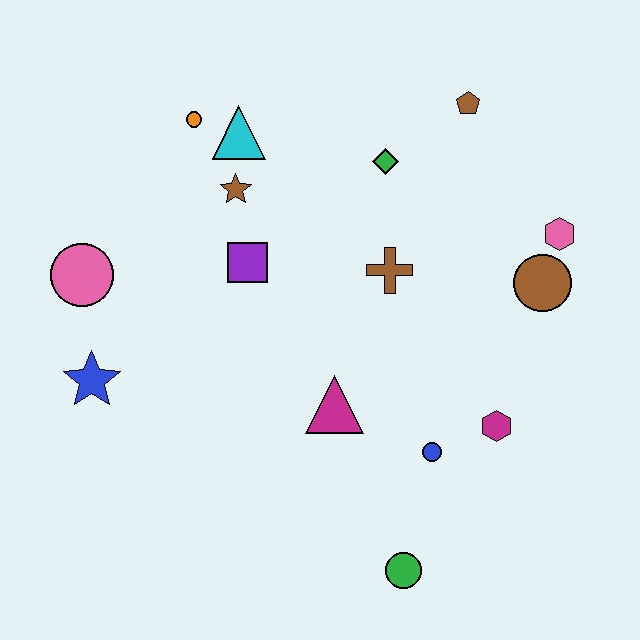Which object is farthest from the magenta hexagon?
The pink circle is farthest from the magenta hexagon.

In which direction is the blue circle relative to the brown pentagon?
The blue circle is below the brown pentagon.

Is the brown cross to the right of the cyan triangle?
Yes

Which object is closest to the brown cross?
The green diamond is closest to the brown cross.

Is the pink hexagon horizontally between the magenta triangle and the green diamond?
No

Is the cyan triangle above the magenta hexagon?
Yes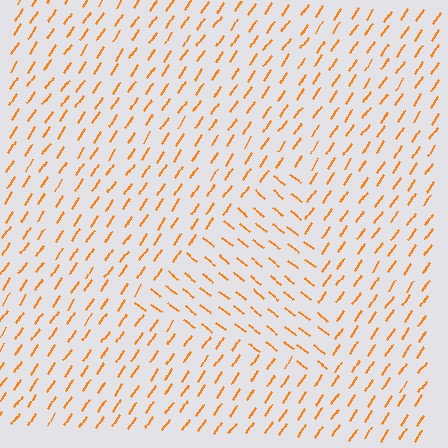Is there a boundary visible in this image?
Yes, there is a texture boundary formed by a change in line orientation.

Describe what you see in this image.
The image is filled with small orange line segments. A triangle region in the image has lines oriented differently from the surrounding lines, creating a visible texture boundary.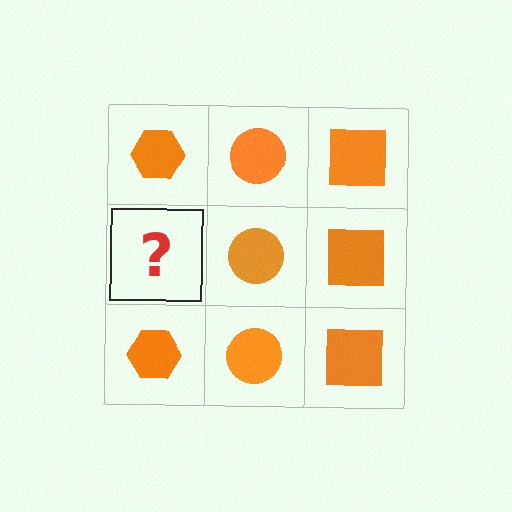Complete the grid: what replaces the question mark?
The question mark should be replaced with an orange hexagon.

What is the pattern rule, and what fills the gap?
The rule is that each column has a consistent shape. The gap should be filled with an orange hexagon.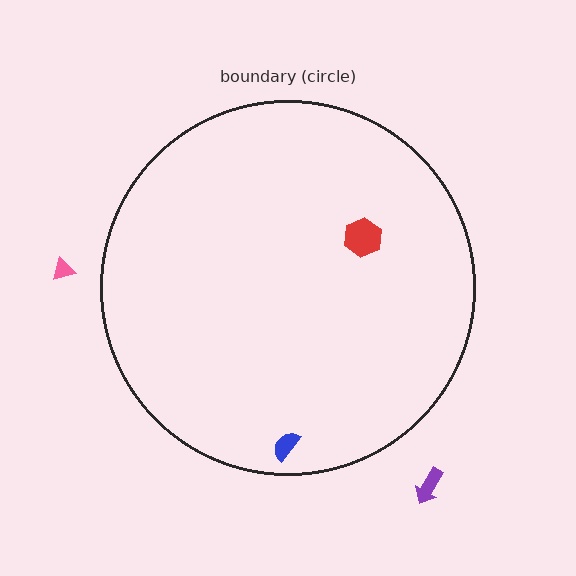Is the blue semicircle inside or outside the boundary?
Inside.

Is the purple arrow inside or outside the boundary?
Outside.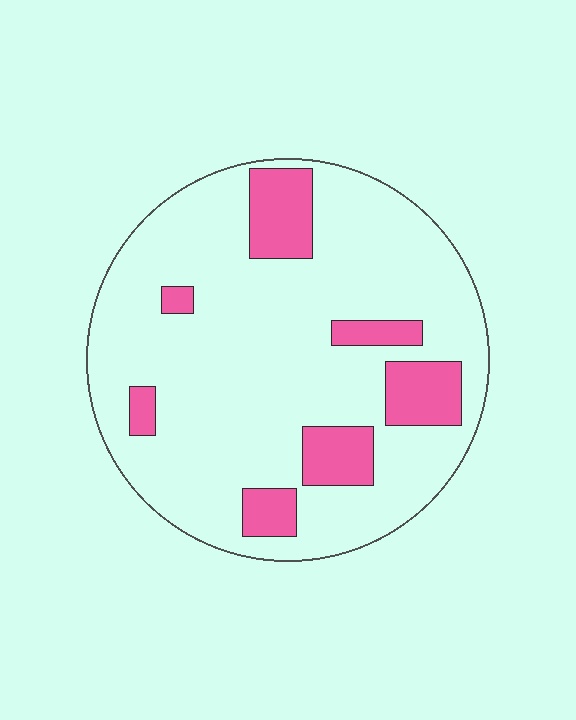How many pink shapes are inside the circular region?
7.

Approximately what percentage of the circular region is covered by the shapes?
Approximately 20%.